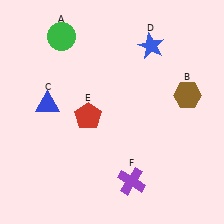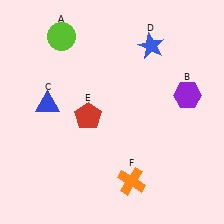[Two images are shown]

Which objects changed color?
A changed from green to lime. B changed from brown to purple. F changed from purple to orange.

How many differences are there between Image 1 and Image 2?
There are 3 differences between the two images.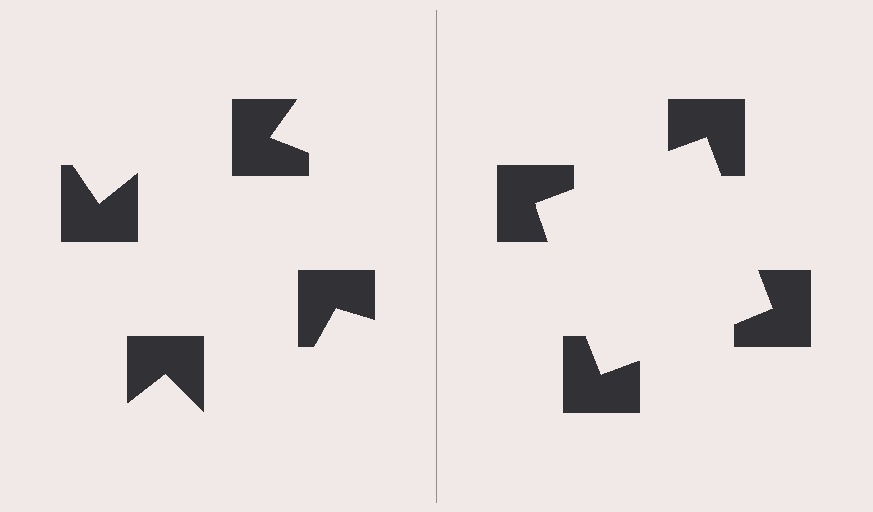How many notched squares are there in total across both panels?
8 — 4 on each side.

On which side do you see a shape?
An illusory square appears on the right side. On the left side the wedge cuts are rotated, so no coherent shape forms.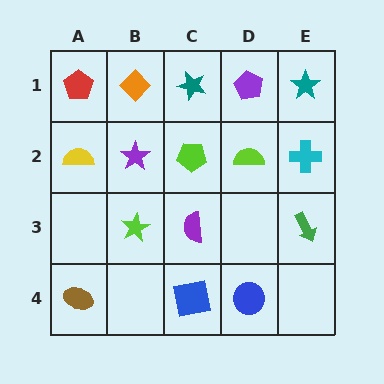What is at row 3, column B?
A lime star.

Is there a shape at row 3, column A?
No, that cell is empty.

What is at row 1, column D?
A purple pentagon.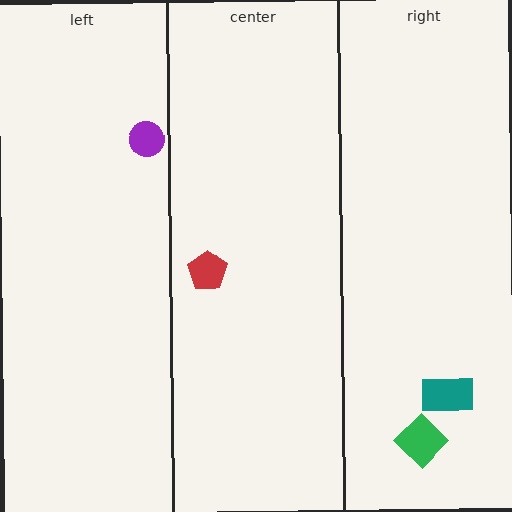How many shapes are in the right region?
2.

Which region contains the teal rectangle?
The right region.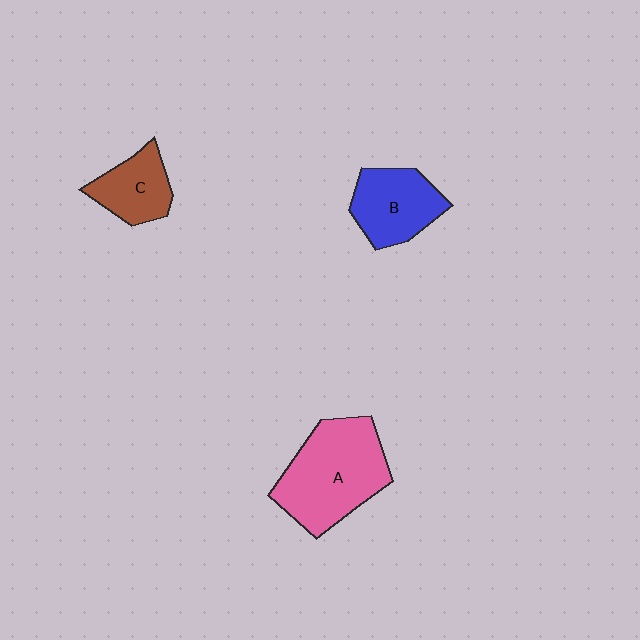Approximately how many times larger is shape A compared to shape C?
Approximately 2.1 times.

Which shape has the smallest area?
Shape C (brown).